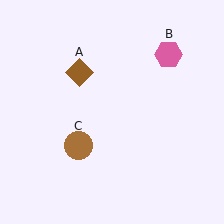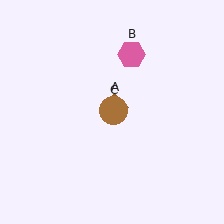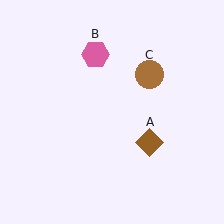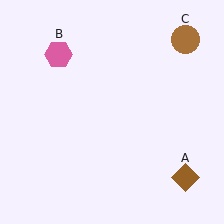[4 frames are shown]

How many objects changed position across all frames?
3 objects changed position: brown diamond (object A), pink hexagon (object B), brown circle (object C).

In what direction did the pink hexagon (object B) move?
The pink hexagon (object B) moved left.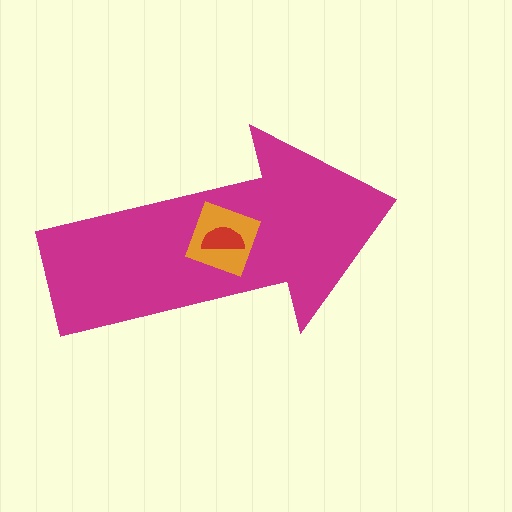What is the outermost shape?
The magenta arrow.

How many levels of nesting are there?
3.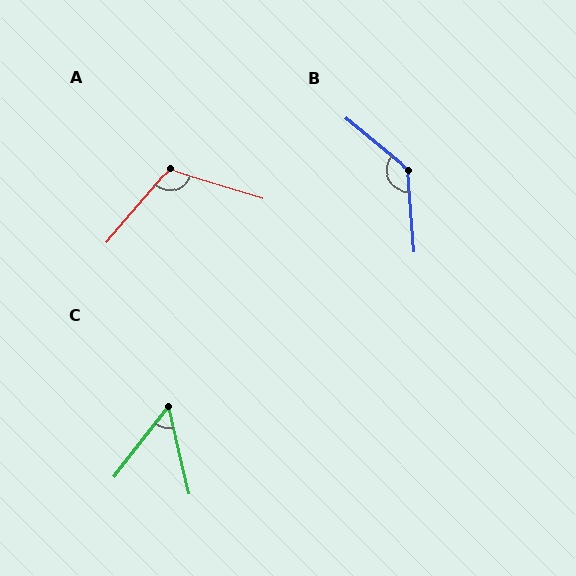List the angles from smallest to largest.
C (51°), A (114°), B (134°).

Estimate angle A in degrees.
Approximately 114 degrees.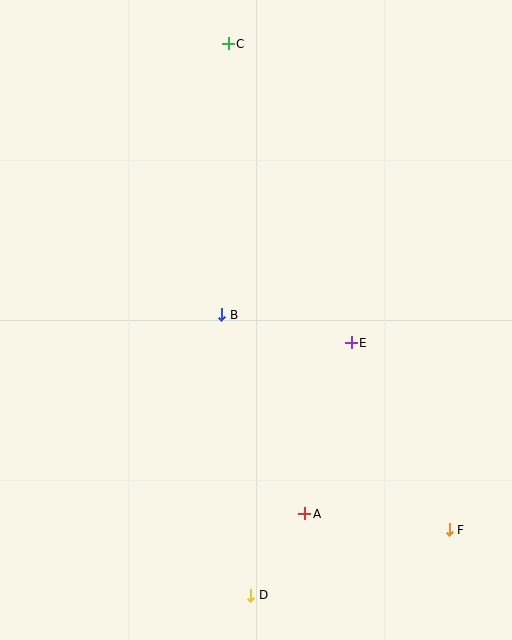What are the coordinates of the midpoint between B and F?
The midpoint between B and F is at (336, 422).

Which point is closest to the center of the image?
Point B at (222, 315) is closest to the center.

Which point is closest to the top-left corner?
Point C is closest to the top-left corner.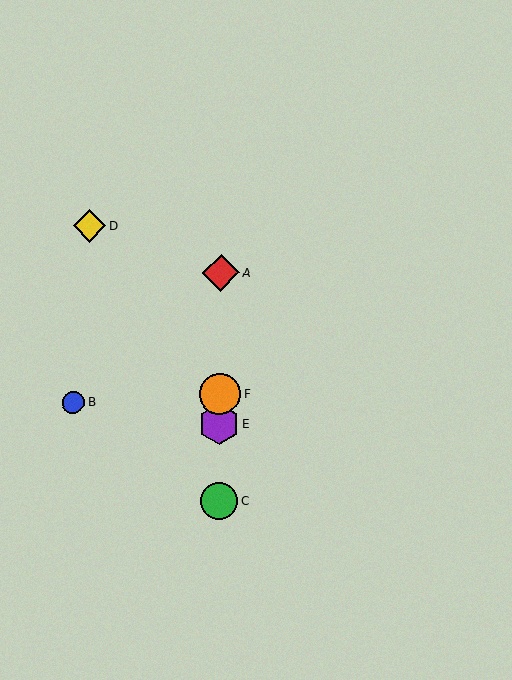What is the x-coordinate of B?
Object B is at x≈73.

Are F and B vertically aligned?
No, F is at x≈220 and B is at x≈73.